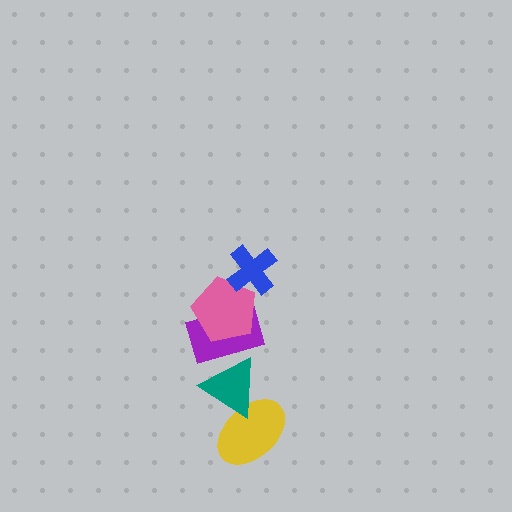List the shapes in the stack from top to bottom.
From top to bottom: the blue cross, the pink pentagon, the purple rectangle, the teal triangle, the yellow ellipse.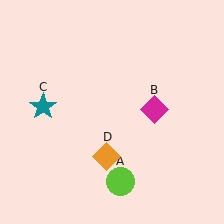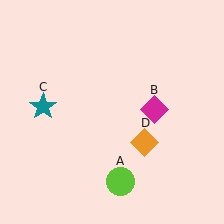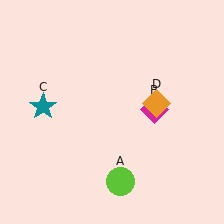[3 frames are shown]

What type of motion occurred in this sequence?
The orange diamond (object D) rotated counterclockwise around the center of the scene.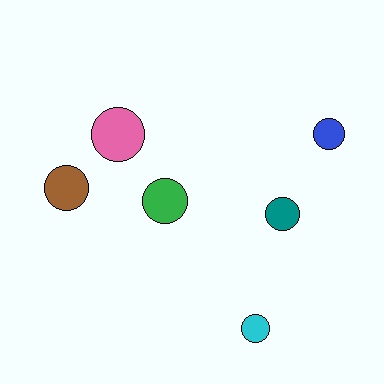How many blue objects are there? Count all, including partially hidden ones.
There is 1 blue object.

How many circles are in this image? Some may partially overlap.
There are 6 circles.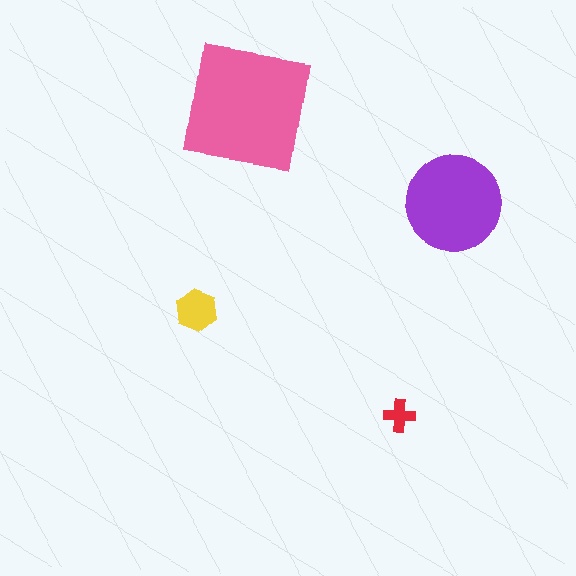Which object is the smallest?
The red cross.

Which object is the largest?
The pink square.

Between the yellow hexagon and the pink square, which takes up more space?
The pink square.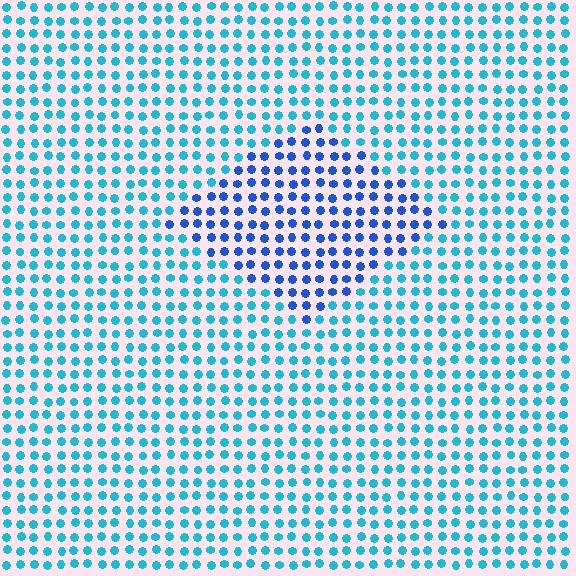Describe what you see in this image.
The image is filled with small cyan elements in a uniform arrangement. A diamond-shaped region is visible where the elements are tinted to a slightly different hue, forming a subtle color boundary.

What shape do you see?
I see a diamond.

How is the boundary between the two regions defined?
The boundary is defined purely by a slight shift in hue (about 33 degrees). Spacing, size, and orientation are identical on both sides.